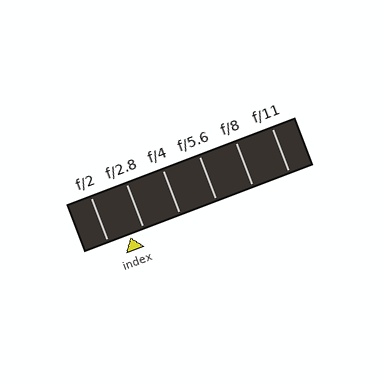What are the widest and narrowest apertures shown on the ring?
The widest aperture shown is f/2 and the narrowest is f/11.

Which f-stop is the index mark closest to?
The index mark is closest to f/2.8.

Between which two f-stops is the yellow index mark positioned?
The index mark is between f/2 and f/2.8.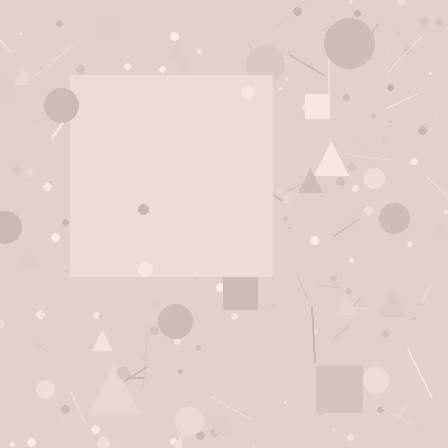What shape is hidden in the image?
A square is hidden in the image.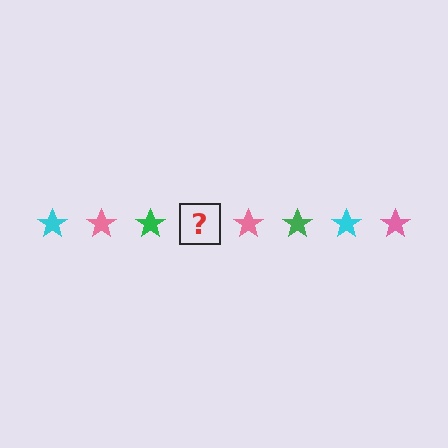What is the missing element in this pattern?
The missing element is a cyan star.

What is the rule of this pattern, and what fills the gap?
The rule is that the pattern cycles through cyan, pink, green stars. The gap should be filled with a cyan star.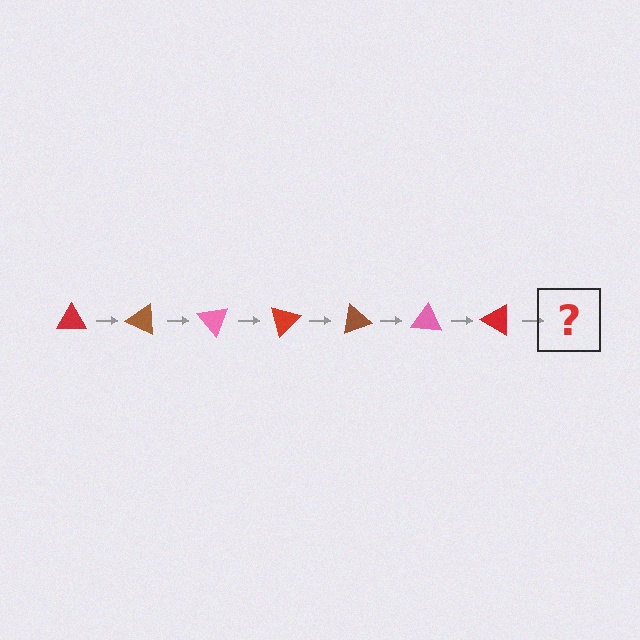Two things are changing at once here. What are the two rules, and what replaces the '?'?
The two rules are that it rotates 25 degrees each step and the color cycles through red, brown, and pink. The '?' should be a brown triangle, rotated 175 degrees from the start.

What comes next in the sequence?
The next element should be a brown triangle, rotated 175 degrees from the start.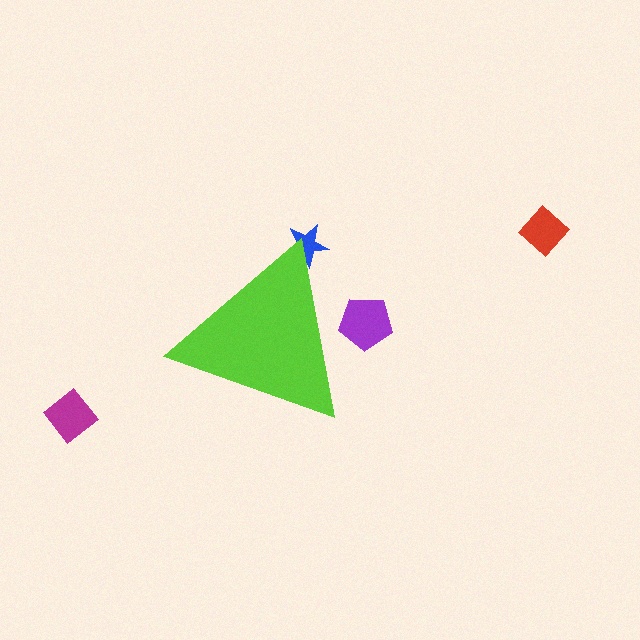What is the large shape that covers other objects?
A lime triangle.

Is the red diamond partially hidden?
No, the red diamond is fully visible.